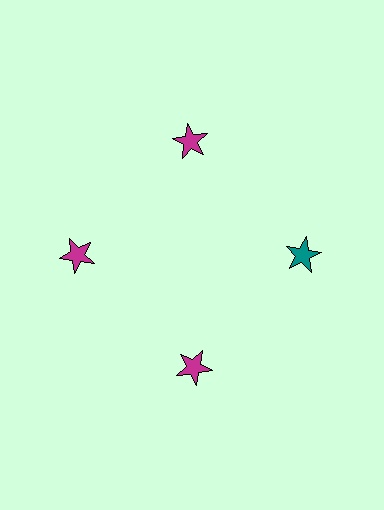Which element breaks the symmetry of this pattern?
The teal star at roughly the 3 o'clock position breaks the symmetry. All other shapes are magenta stars.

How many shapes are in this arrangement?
There are 4 shapes arranged in a ring pattern.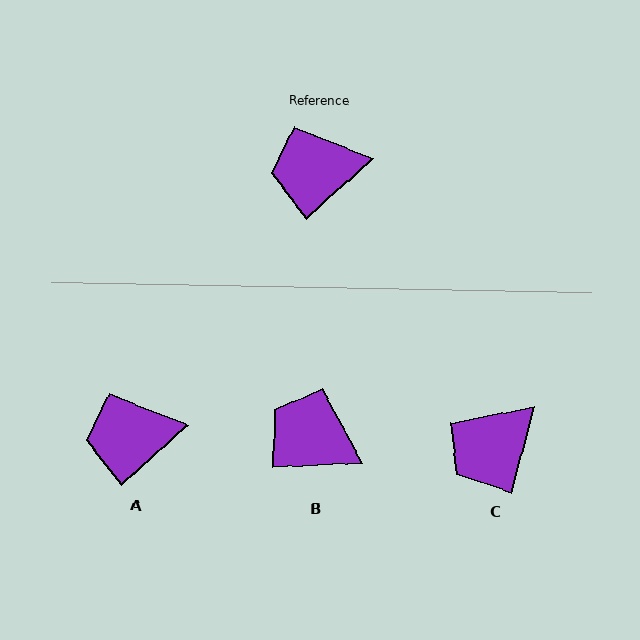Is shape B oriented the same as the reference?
No, it is off by about 40 degrees.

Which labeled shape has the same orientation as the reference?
A.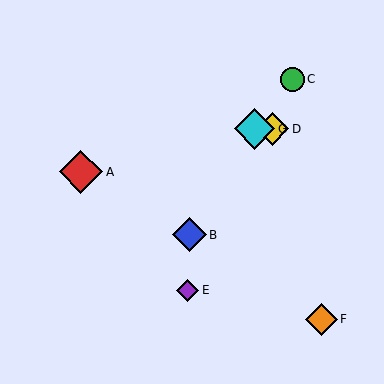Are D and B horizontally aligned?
No, D is at y≈129 and B is at y≈235.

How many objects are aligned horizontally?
2 objects (D, G) are aligned horizontally.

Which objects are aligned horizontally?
Objects D, G are aligned horizontally.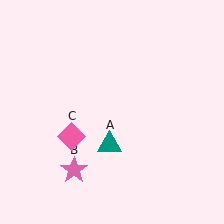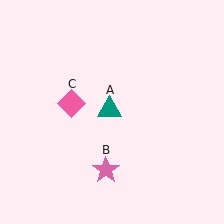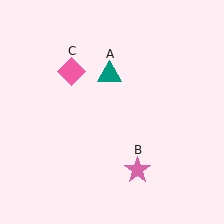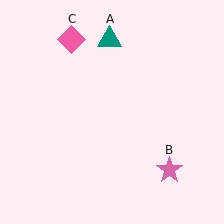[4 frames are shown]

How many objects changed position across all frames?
3 objects changed position: teal triangle (object A), pink star (object B), pink diamond (object C).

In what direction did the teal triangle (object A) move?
The teal triangle (object A) moved up.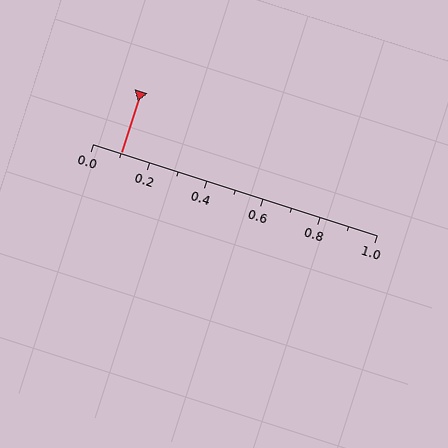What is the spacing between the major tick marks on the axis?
The major ticks are spaced 0.2 apart.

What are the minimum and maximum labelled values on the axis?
The axis runs from 0.0 to 1.0.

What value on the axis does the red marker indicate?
The marker indicates approximately 0.1.